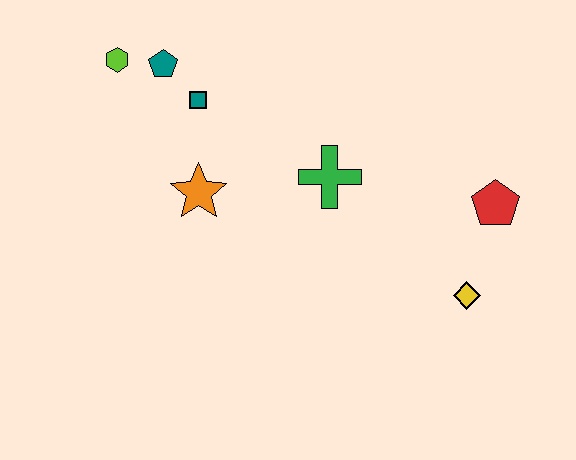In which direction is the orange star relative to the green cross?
The orange star is to the left of the green cross.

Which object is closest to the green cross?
The orange star is closest to the green cross.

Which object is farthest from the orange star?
The red pentagon is farthest from the orange star.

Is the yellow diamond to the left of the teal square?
No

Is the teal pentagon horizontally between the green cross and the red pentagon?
No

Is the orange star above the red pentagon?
Yes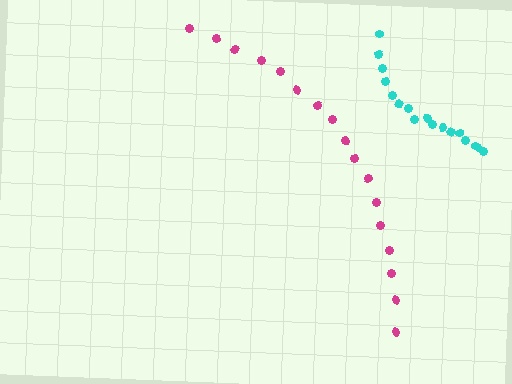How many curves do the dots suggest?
There are 2 distinct paths.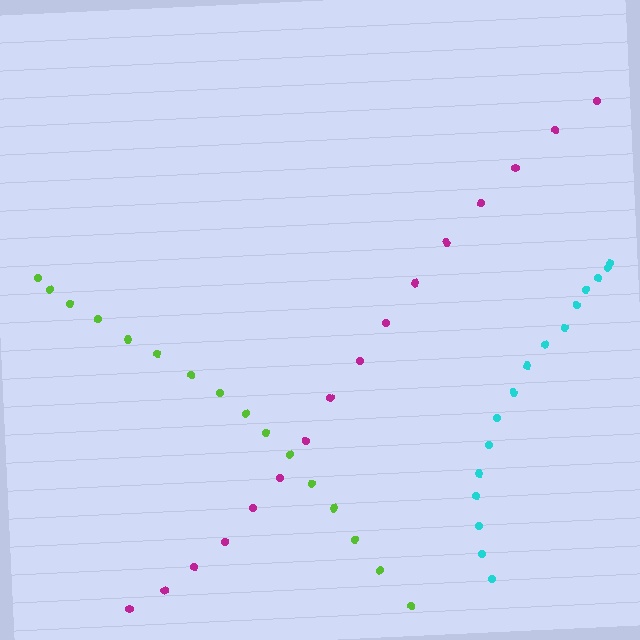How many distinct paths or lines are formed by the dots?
There are 3 distinct paths.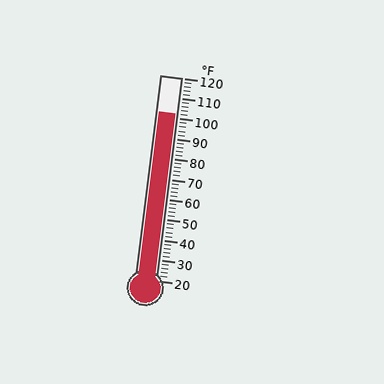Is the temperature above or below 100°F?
The temperature is above 100°F.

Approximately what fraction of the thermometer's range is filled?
The thermometer is filled to approximately 80% of its range.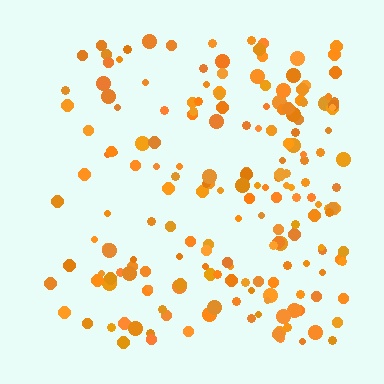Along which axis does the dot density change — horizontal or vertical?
Horizontal.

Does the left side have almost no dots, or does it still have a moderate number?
Still a moderate number, just noticeably fewer than the right.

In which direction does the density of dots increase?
From left to right, with the right side densest.